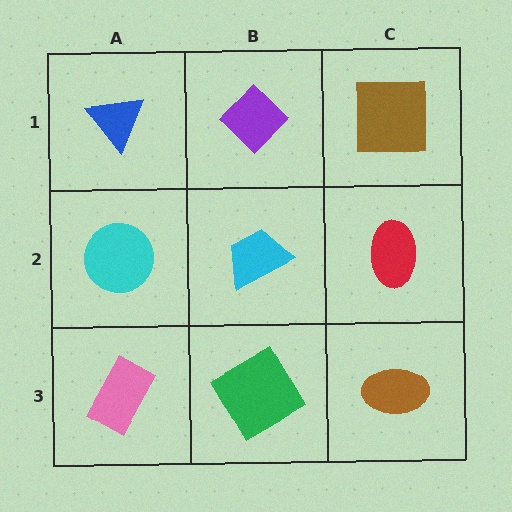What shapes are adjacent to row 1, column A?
A cyan circle (row 2, column A), a purple diamond (row 1, column B).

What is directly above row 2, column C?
A brown square.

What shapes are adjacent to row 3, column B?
A cyan trapezoid (row 2, column B), a pink rectangle (row 3, column A), a brown ellipse (row 3, column C).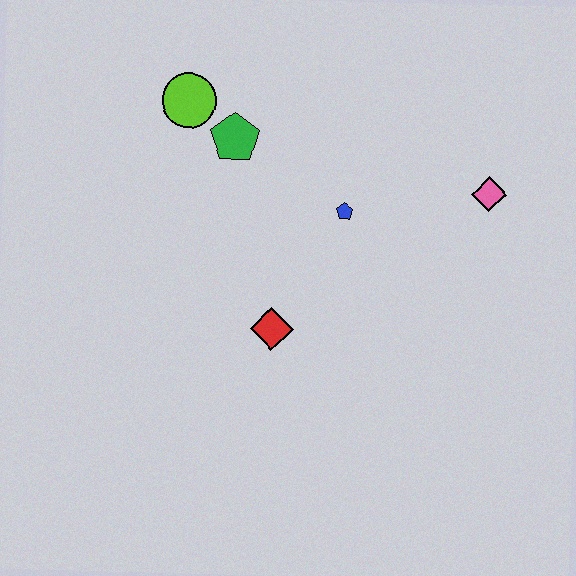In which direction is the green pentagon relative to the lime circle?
The green pentagon is to the right of the lime circle.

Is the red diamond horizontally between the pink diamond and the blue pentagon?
No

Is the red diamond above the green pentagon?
No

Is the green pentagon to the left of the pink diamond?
Yes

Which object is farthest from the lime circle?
The pink diamond is farthest from the lime circle.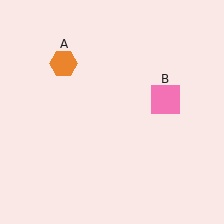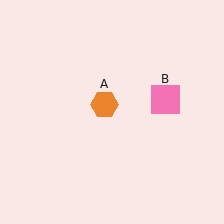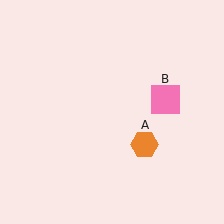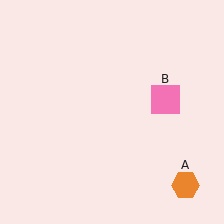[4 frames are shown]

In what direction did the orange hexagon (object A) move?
The orange hexagon (object A) moved down and to the right.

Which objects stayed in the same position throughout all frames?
Pink square (object B) remained stationary.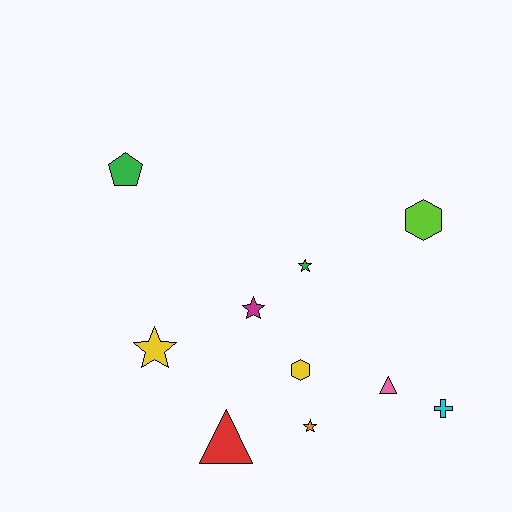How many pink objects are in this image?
There is 1 pink object.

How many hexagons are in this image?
There are 2 hexagons.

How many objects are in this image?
There are 10 objects.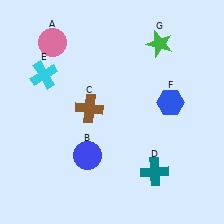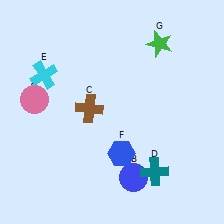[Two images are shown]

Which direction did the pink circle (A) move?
The pink circle (A) moved down.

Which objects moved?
The objects that moved are: the pink circle (A), the blue circle (B), the blue hexagon (F).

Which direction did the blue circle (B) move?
The blue circle (B) moved right.